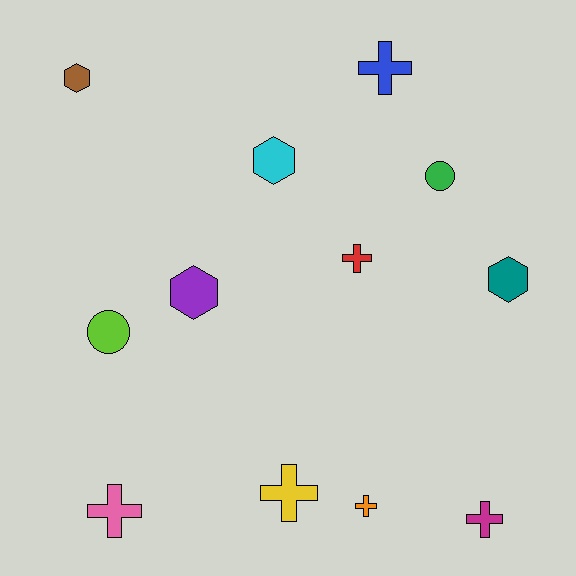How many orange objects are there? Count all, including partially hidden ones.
There is 1 orange object.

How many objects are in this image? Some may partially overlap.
There are 12 objects.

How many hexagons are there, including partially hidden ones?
There are 4 hexagons.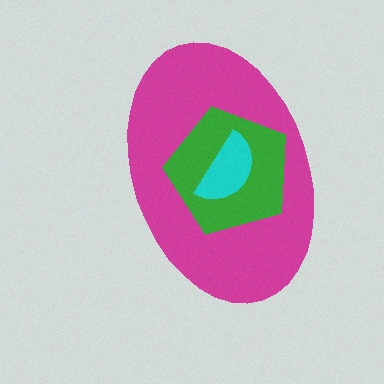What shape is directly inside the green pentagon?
The cyan semicircle.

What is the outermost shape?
The magenta ellipse.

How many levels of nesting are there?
3.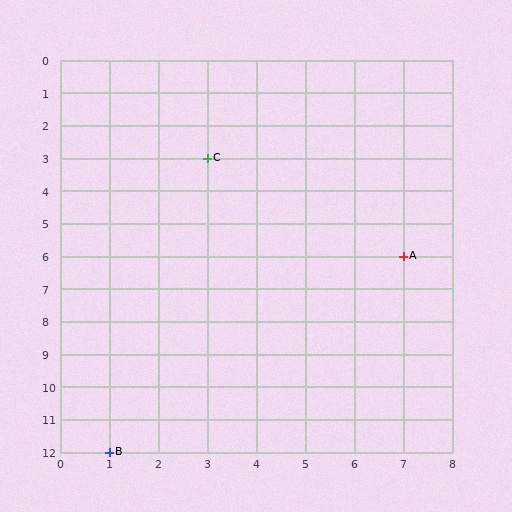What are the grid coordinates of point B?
Point B is at grid coordinates (1, 12).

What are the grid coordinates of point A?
Point A is at grid coordinates (7, 6).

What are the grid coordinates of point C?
Point C is at grid coordinates (3, 3).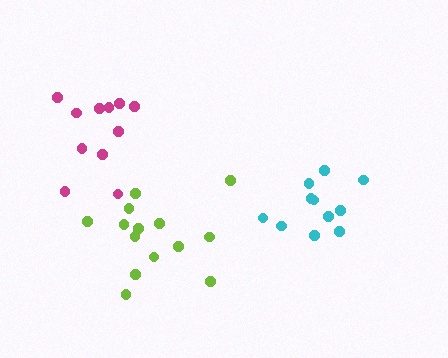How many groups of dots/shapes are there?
There are 3 groups.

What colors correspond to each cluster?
The clusters are colored: lime, cyan, magenta.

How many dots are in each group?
Group 1: 14 dots, Group 2: 11 dots, Group 3: 11 dots (36 total).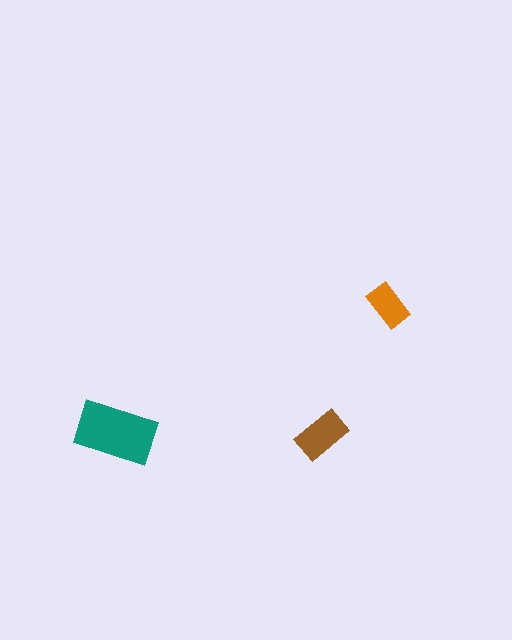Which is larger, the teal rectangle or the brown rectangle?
The teal one.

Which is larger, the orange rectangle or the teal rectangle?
The teal one.